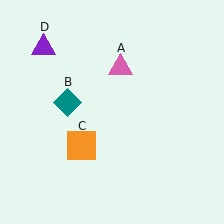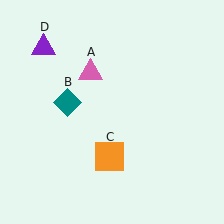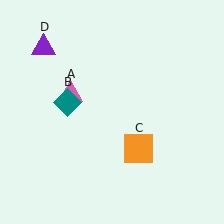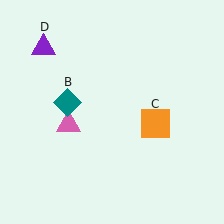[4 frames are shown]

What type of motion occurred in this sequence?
The pink triangle (object A), orange square (object C) rotated counterclockwise around the center of the scene.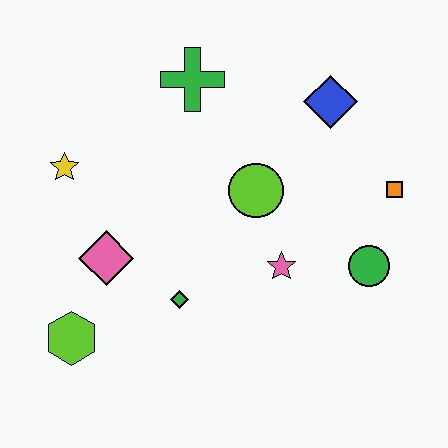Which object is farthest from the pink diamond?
The orange square is farthest from the pink diamond.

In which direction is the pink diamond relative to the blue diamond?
The pink diamond is to the left of the blue diamond.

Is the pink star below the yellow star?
Yes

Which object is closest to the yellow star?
The pink diamond is closest to the yellow star.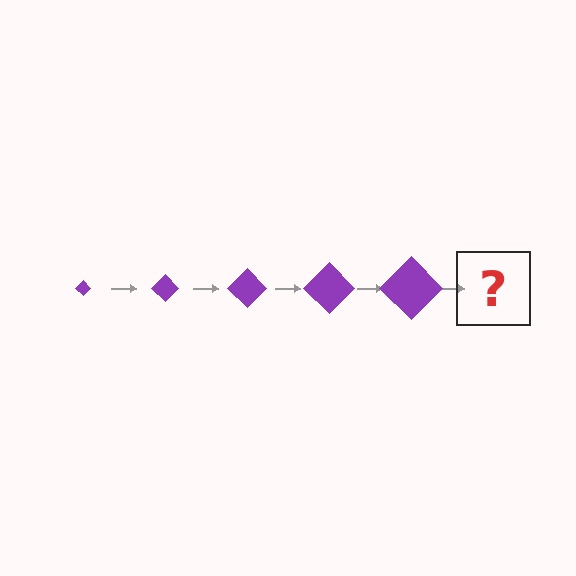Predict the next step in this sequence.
The next step is a purple diamond, larger than the previous one.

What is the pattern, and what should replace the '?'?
The pattern is that the diamond gets progressively larger each step. The '?' should be a purple diamond, larger than the previous one.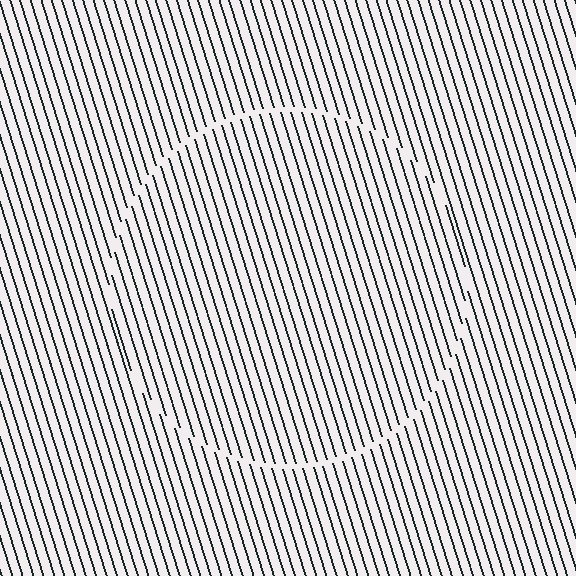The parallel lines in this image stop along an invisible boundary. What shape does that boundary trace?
An illusory circle. The interior of the shape contains the same grating, shifted by half a period — the contour is defined by the phase discontinuity where line-ends from the inner and outer gratings abut.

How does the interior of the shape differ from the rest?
The interior of the shape contains the same grating, shifted by half a period — the contour is defined by the phase discontinuity where line-ends from the inner and outer gratings abut.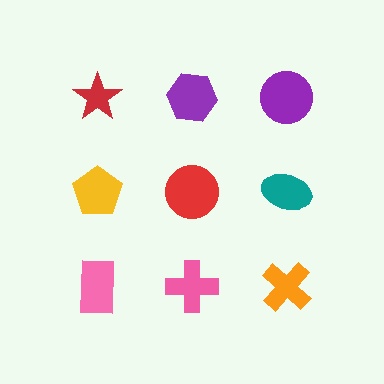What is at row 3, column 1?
A pink rectangle.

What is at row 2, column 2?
A red circle.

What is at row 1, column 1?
A red star.